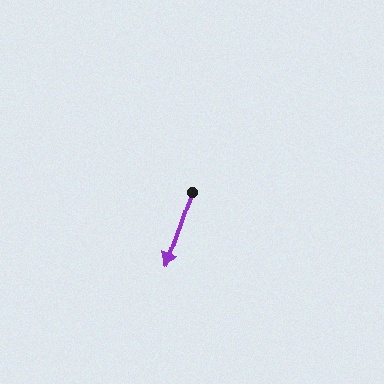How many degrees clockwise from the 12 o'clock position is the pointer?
Approximately 198 degrees.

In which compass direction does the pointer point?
South.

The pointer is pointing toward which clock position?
Roughly 7 o'clock.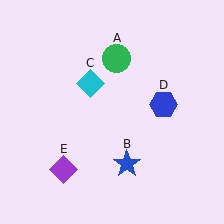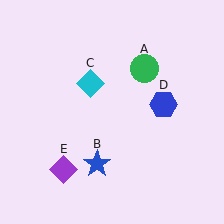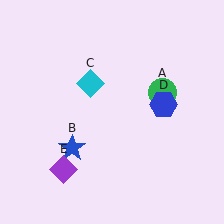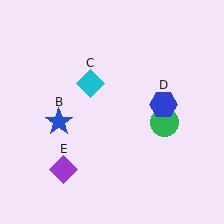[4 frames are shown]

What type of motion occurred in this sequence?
The green circle (object A), blue star (object B) rotated clockwise around the center of the scene.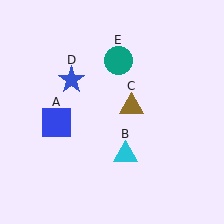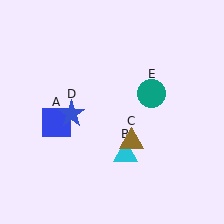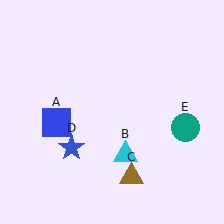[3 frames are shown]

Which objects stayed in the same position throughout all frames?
Blue square (object A) and cyan triangle (object B) remained stationary.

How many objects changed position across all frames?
3 objects changed position: brown triangle (object C), blue star (object D), teal circle (object E).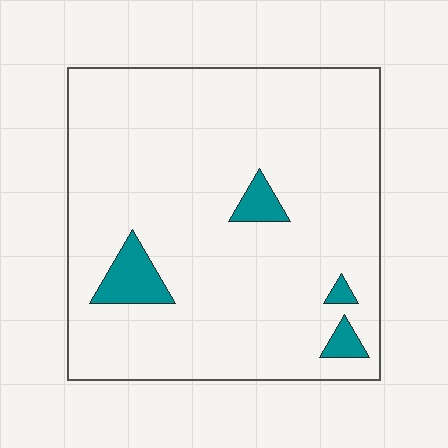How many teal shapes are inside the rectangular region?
4.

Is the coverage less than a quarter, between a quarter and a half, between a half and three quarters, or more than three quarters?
Less than a quarter.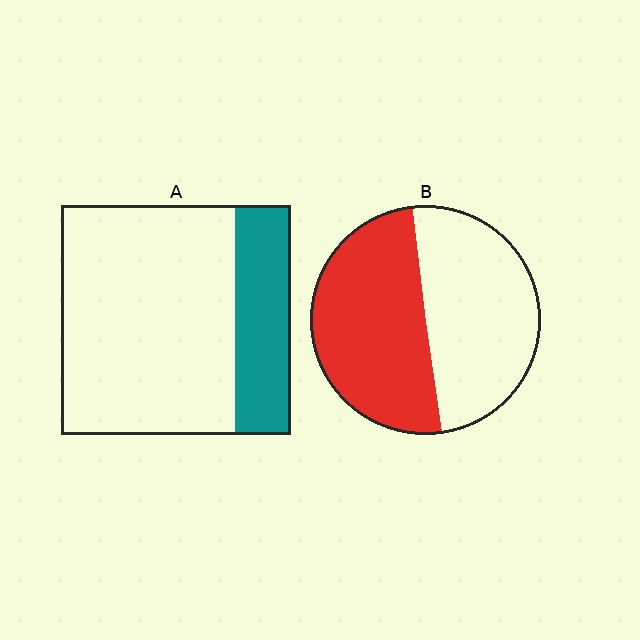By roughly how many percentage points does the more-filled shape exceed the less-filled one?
By roughly 25 percentage points (B over A).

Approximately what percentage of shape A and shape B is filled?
A is approximately 25% and B is approximately 50%.